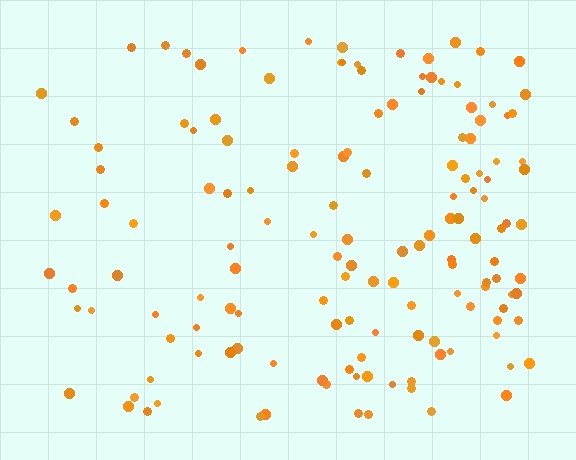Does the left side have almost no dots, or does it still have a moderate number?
Still a moderate number, just noticeably fewer than the right.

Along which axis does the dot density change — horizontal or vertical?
Horizontal.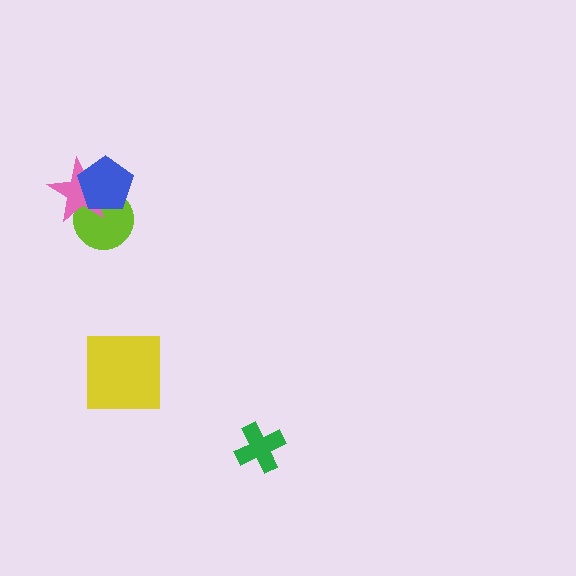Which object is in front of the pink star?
The blue pentagon is in front of the pink star.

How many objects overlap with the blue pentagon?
2 objects overlap with the blue pentagon.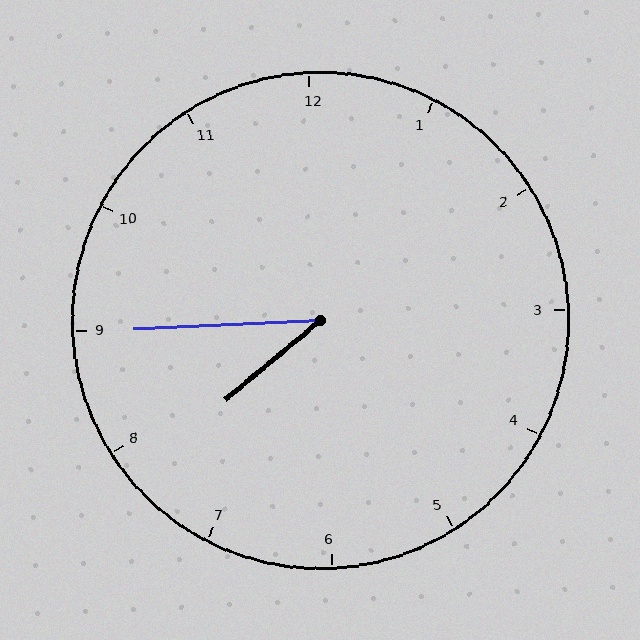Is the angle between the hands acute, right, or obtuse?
It is acute.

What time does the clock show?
7:45.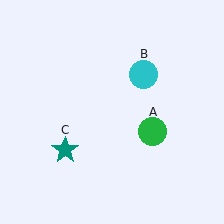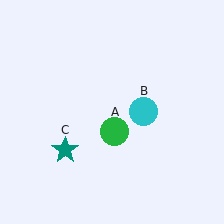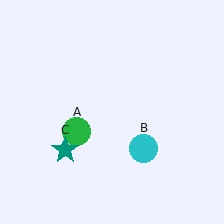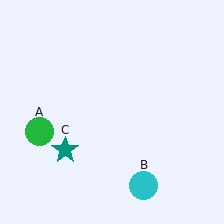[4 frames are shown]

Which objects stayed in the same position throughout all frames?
Teal star (object C) remained stationary.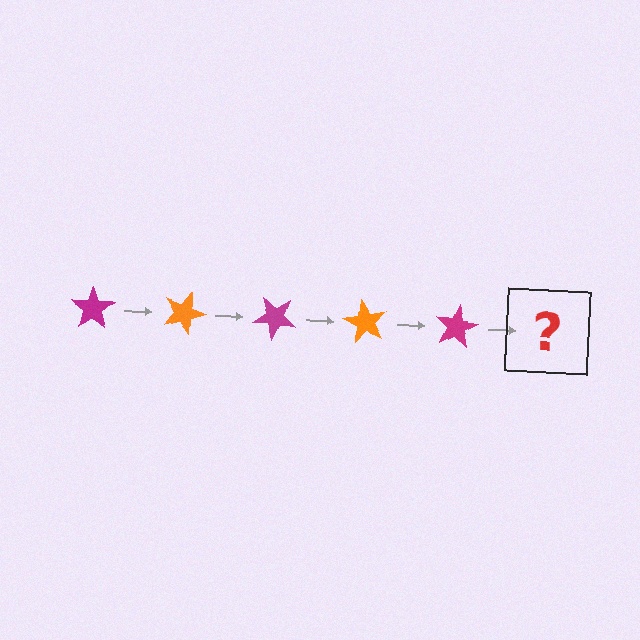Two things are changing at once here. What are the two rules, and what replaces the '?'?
The two rules are that it rotates 20 degrees each step and the color cycles through magenta and orange. The '?' should be an orange star, rotated 100 degrees from the start.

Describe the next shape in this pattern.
It should be an orange star, rotated 100 degrees from the start.